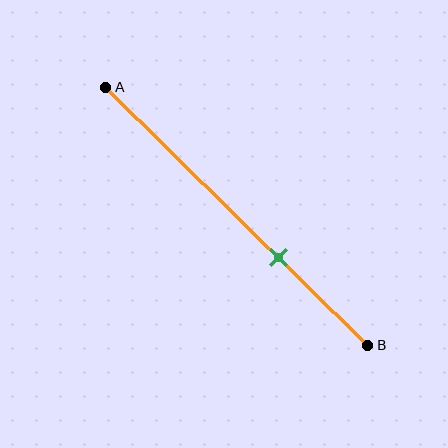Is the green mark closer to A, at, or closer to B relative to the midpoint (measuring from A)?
The green mark is closer to point B than the midpoint of segment AB.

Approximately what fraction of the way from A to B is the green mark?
The green mark is approximately 65% of the way from A to B.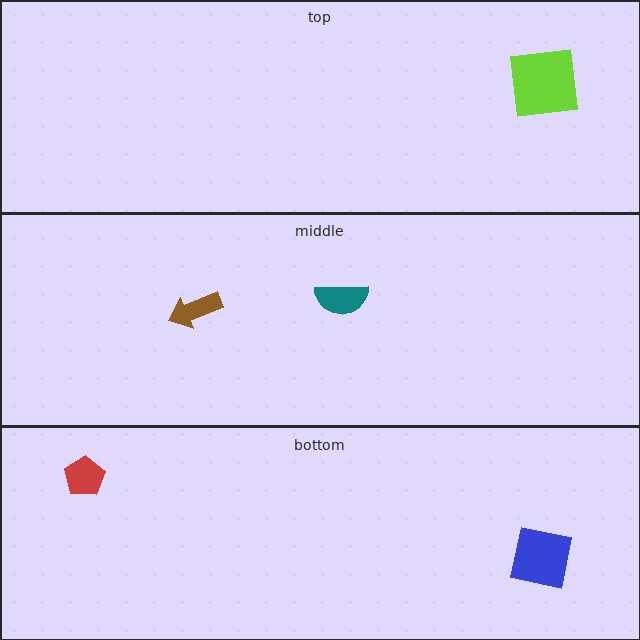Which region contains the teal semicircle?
The middle region.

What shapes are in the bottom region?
The red pentagon, the blue square.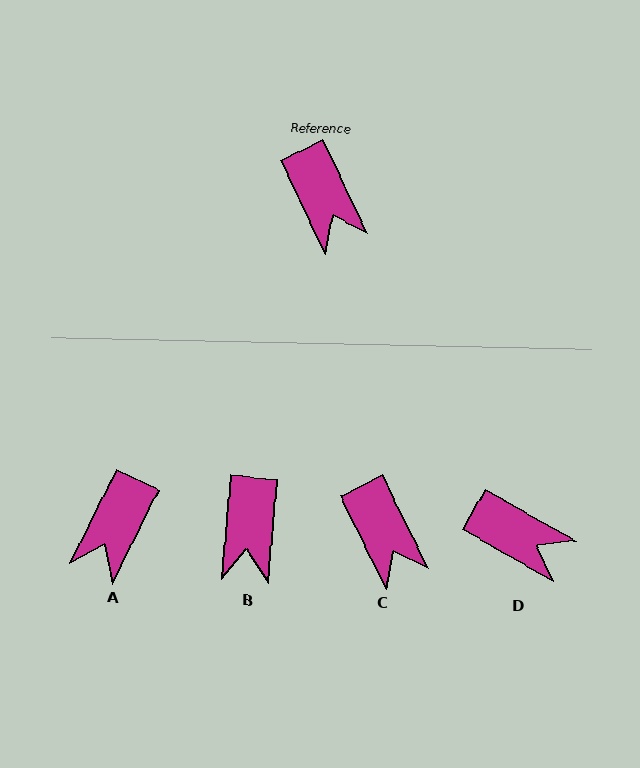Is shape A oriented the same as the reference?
No, it is off by about 53 degrees.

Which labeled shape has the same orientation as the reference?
C.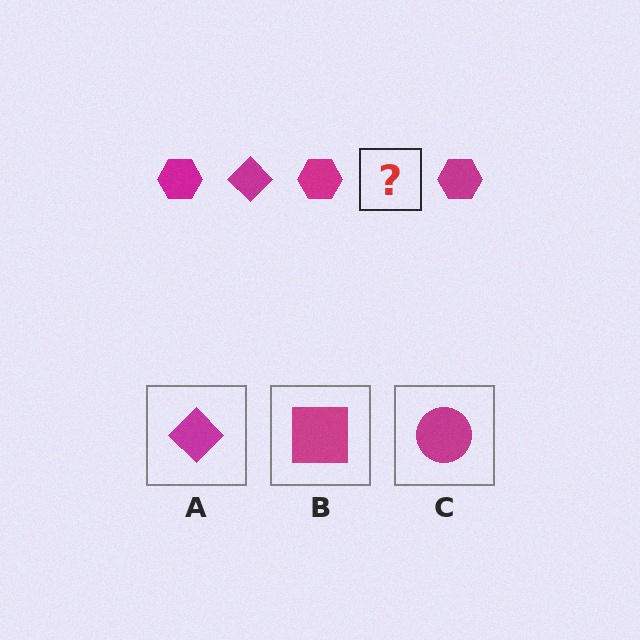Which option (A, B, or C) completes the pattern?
A.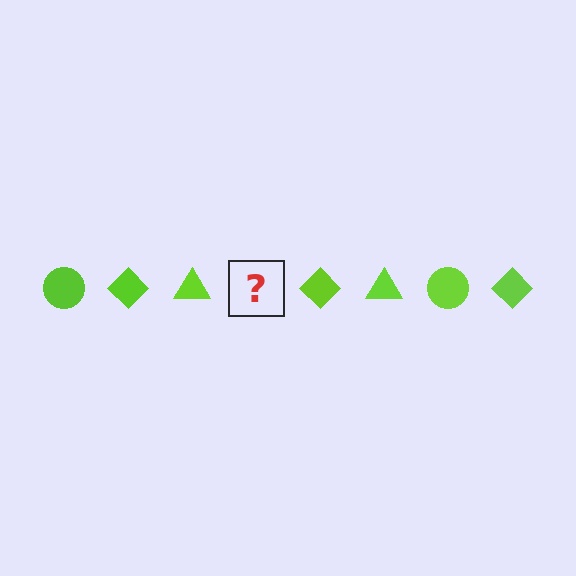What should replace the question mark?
The question mark should be replaced with a lime circle.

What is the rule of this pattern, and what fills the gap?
The rule is that the pattern cycles through circle, diamond, triangle shapes in lime. The gap should be filled with a lime circle.